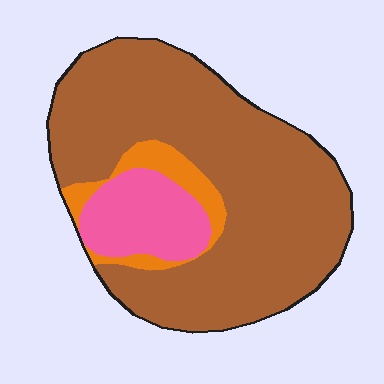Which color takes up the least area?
Orange, at roughly 10%.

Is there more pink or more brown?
Brown.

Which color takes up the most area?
Brown, at roughly 75%.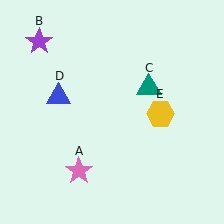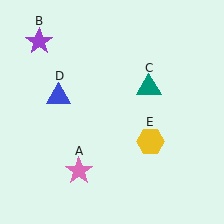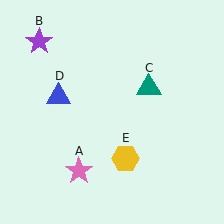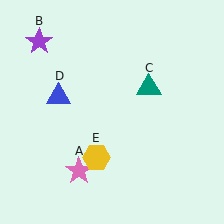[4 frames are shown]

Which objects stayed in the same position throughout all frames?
Pink star (object A) and purple star (object B) and teal triangle (object C) and blue triangle (object D) remained stationary.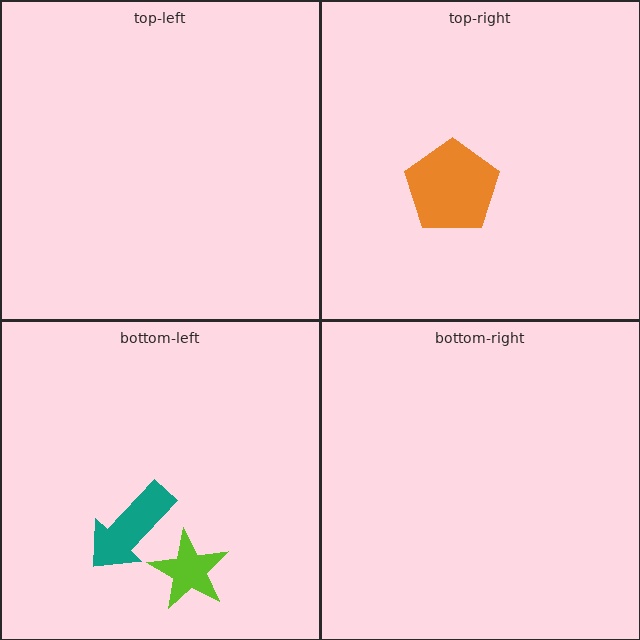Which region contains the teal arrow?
The bottom-left region.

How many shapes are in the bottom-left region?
2.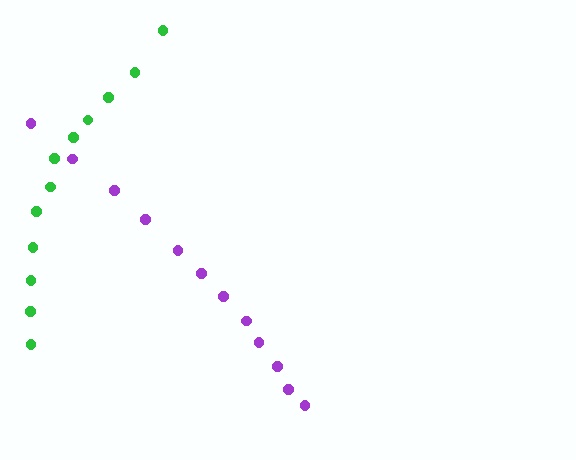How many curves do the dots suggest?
There are 2 distinct paths.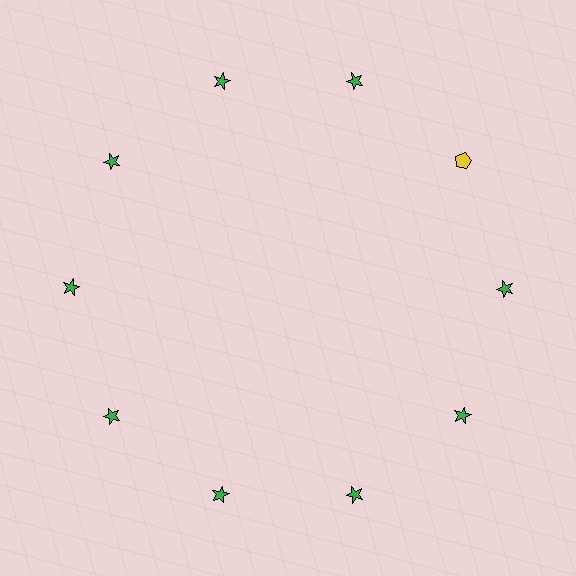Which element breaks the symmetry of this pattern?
The yellow pentagon at roughly the 2 o'clock position breaks the symmetry. All other shapes are green stars.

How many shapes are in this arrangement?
There are 10 shapes arranged in a ring pattern.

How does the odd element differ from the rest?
It differs in both color (yellow instead of green) and shape (pentagon instead of star).